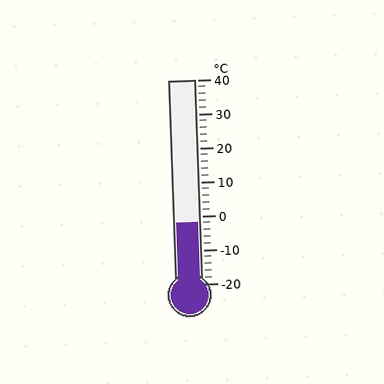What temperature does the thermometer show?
The thermometer shows approximately -2°C.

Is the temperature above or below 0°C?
The temperature is below 0°C.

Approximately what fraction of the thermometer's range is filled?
The thermometer is filled to approximately 30% of its range.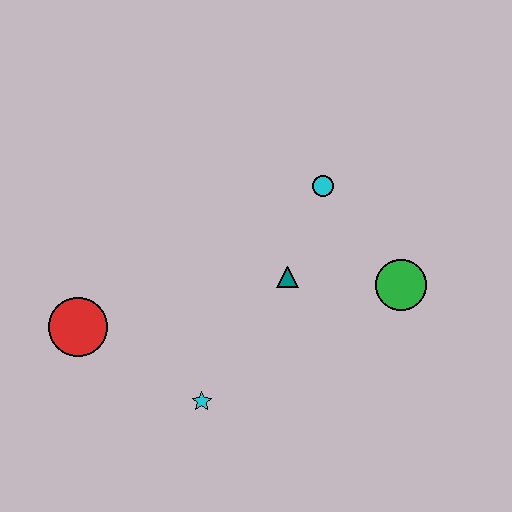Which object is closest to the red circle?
The cyan star is closest to the red circle.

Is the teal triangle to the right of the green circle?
No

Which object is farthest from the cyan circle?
The red circle is farthest from the cyan circle.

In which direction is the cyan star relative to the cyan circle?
The cyan star is below the cyan circle.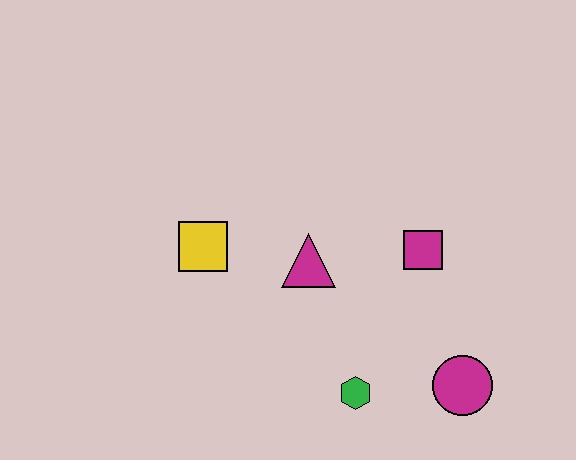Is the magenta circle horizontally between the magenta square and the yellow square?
No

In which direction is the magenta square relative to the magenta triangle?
The magenta square is to the right of the magenta triangle.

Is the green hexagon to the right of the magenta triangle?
Yes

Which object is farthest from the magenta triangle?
The magenta circle is farthest from the magenta triangle.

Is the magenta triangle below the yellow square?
Yes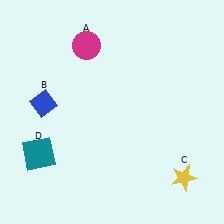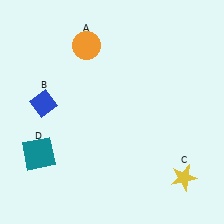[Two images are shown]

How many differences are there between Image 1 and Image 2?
There is 1 difference between the two images.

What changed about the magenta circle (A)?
In Image 1, A is magenta. In Image 2, it changed to orange.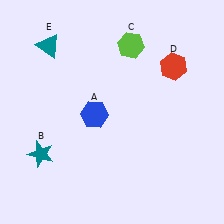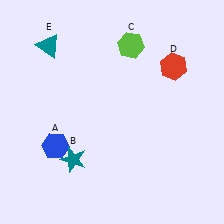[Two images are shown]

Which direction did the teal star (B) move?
The teal star (B) moved right.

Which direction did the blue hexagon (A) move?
The blue hexagon (A) moved left.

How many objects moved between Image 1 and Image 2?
2 objects moved between the two images.